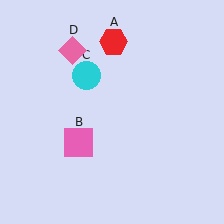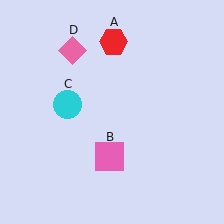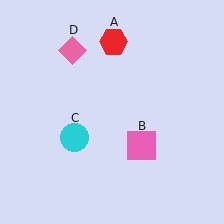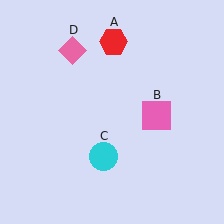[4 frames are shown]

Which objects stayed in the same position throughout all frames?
Red hexagon (object A) and pink diamond (object D) remained stationary.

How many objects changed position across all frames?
2 objects changed position: pink square (object B), cyan circle (object C).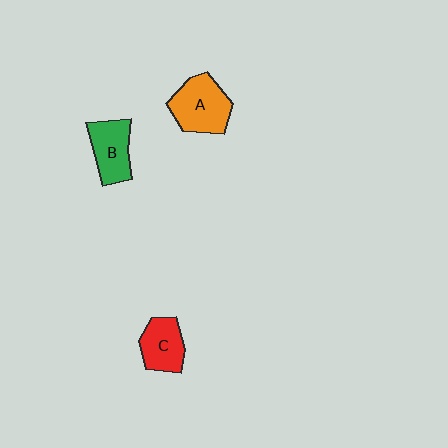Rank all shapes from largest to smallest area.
From largest to smallest: A (orange), B (green), C (red).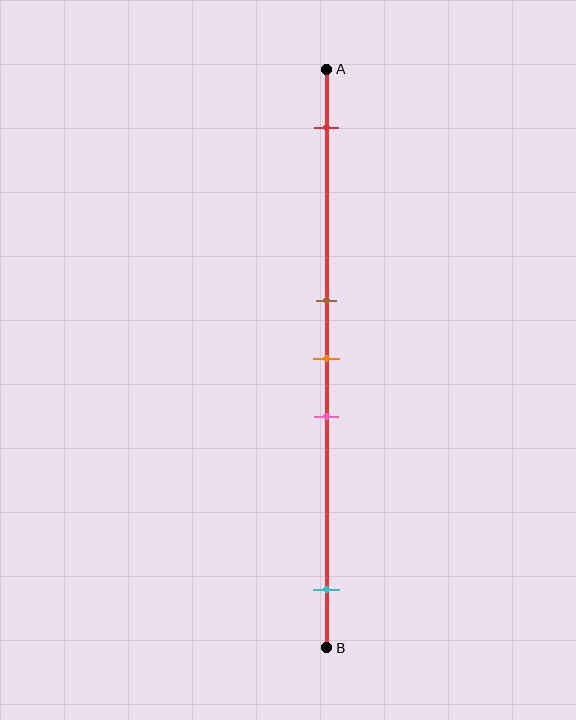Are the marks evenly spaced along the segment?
No, the marks are not evenly spaced.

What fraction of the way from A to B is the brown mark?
The brown mark is approximately 40% (0.4) of the way from A to B.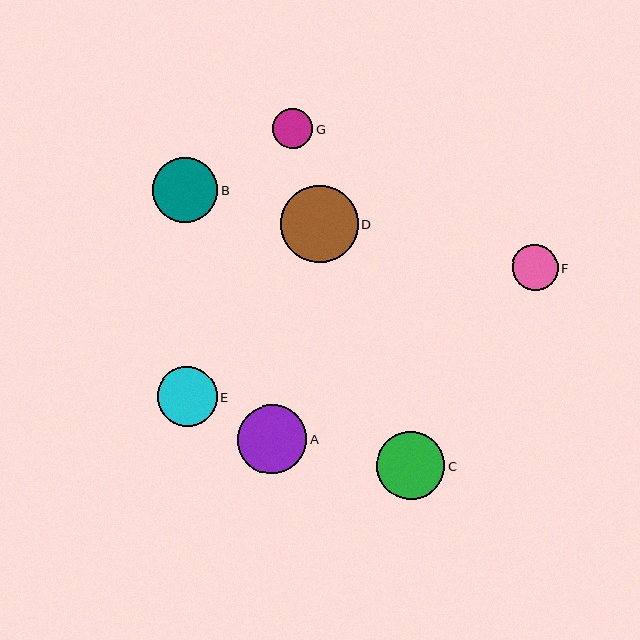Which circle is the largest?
Circle D is the largest with a size of approximately 77 pixels.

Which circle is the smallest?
Circle G is the smallest with a size of approximately 41 pixels.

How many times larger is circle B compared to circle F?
Circle B is approximately 1.4 times the size of circle F.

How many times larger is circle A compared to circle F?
Circle A is approximately 1.5 times the size of circle F.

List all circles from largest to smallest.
From largest to smallest: D, A, C, B, E, F, G.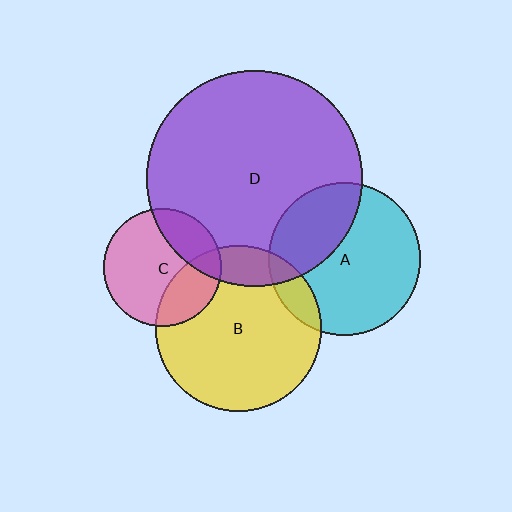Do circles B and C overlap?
Yes.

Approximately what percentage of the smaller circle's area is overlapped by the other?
Approximately 30%.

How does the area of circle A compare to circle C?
Approximately 1.7 times.